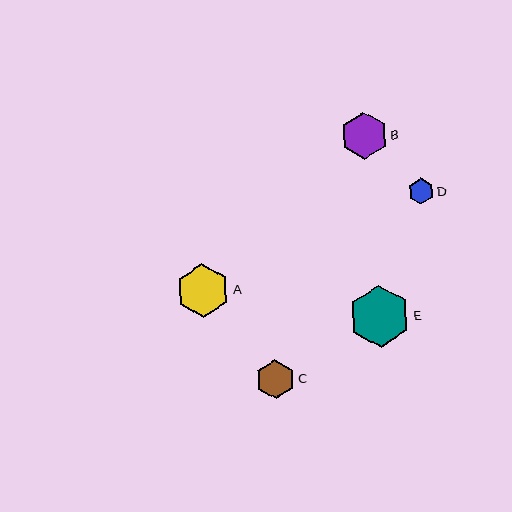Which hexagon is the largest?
Hexagon E is the largest with a size of approximately 62 pixels.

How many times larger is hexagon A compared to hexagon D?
Hexagon A is approximately 2.1 times the size of hexagon D.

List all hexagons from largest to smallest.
From largest to smallest: E, A, B, C, D.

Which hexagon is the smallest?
Hexagon D is the smallest with a size of approximately 26 pixels.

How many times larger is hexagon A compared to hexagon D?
Hexagon A is approximately 2.1 times the size of hexagon D.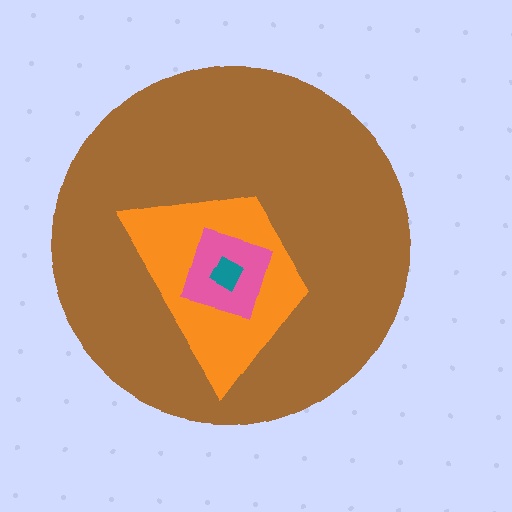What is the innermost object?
The teal square.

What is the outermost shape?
The brown circle.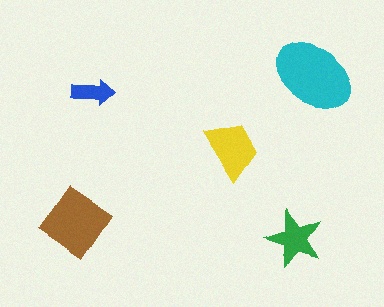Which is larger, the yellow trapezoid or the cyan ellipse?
The cyan ellipse.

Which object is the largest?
The cyan ellipse.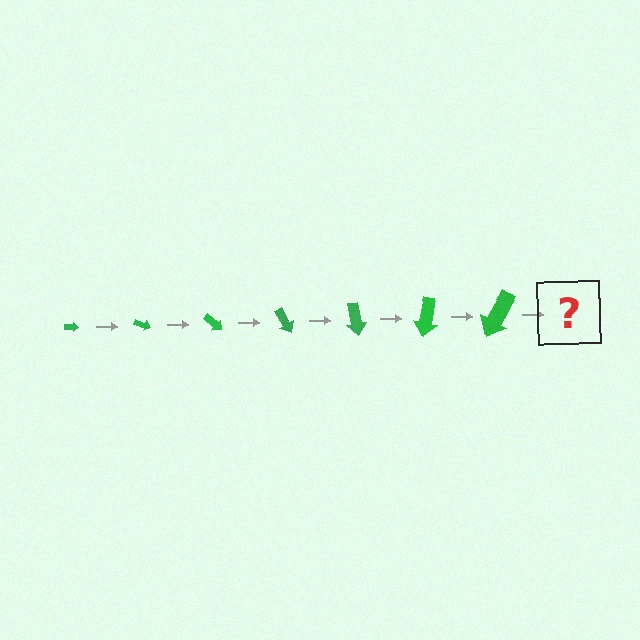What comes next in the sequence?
The next element should be an arrow, larger than the previous one and rotated 140 degrees from the start.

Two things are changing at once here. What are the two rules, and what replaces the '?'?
The two rules are that the arrow grows larger each step and it rotates 20 degrees each step. The '?' should be an arrow, larger than the previous one and rotated 140 degrees from the start.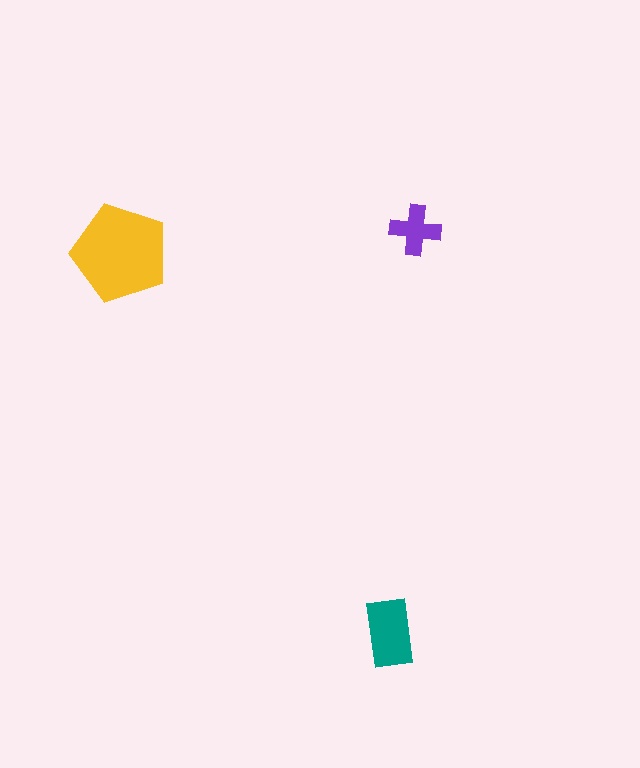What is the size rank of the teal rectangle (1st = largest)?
2nd.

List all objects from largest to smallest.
The yellow pentagon, the teal rectangle, the purple cross.